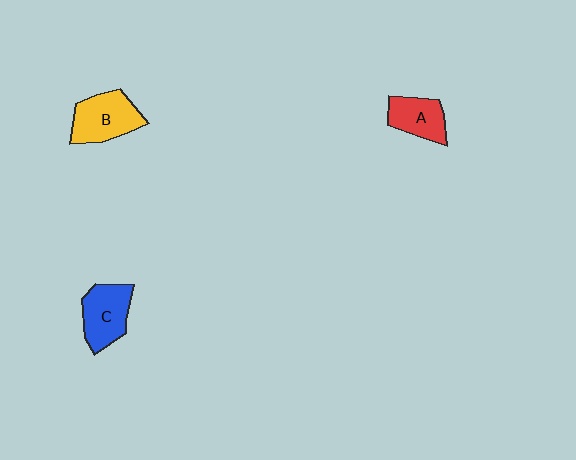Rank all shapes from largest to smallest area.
From largest to smallest: B (yellow), C (blue), A (red).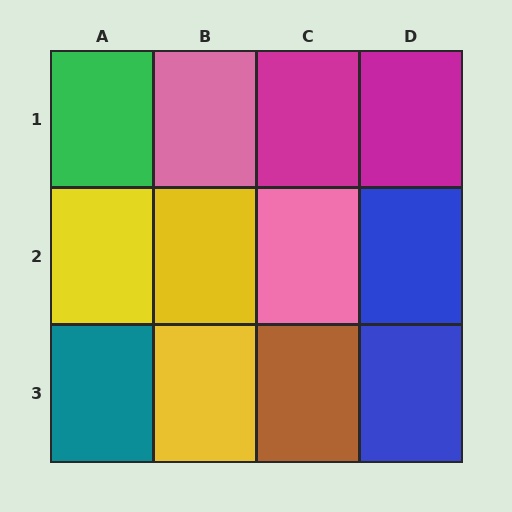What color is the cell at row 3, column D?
Blue.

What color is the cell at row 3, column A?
Teal.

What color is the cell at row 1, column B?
Pink.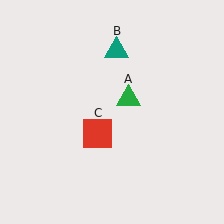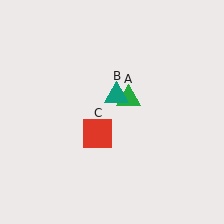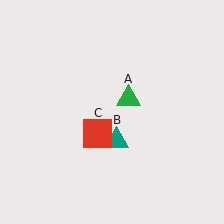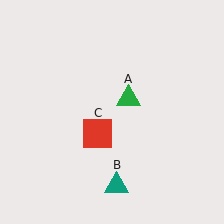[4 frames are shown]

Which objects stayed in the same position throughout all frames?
Green triangle (object A) and red square (object C) remained stationary.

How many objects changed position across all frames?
1 object changed position: teal triangle (object B).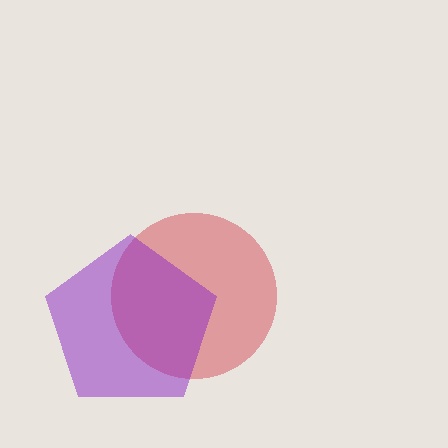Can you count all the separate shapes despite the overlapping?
Yes, there are 2 separate shapes.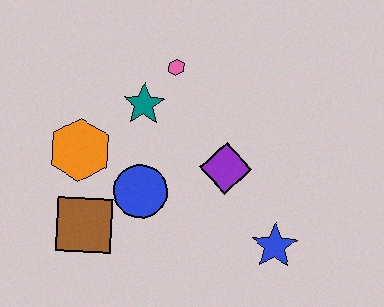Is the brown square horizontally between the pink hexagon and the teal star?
No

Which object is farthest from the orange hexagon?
The blue star is farthest from the orange hexagon.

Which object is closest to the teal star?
The pink hexagon is closest to the teal star.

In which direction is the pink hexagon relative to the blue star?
The pink hexagon is above the blue star.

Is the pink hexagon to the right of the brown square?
Yes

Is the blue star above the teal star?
No